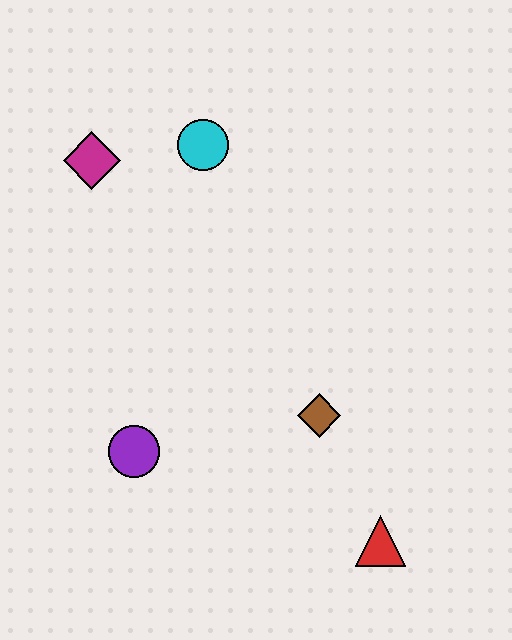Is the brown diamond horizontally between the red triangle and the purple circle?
Yes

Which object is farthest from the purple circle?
The cyan circle is farthest from the purple circle.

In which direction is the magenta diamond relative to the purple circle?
The magenta diamond is above the purple circle.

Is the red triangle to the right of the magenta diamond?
Yes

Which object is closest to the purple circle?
The brown diamond is closest to the purple circle.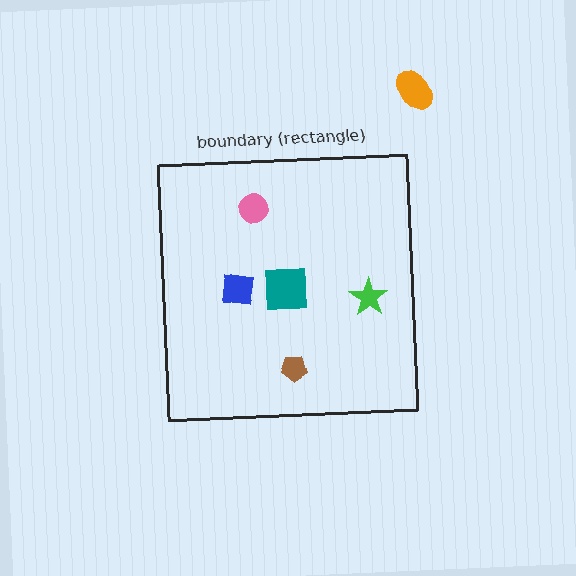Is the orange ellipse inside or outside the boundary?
Outside.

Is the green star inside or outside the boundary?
Inside.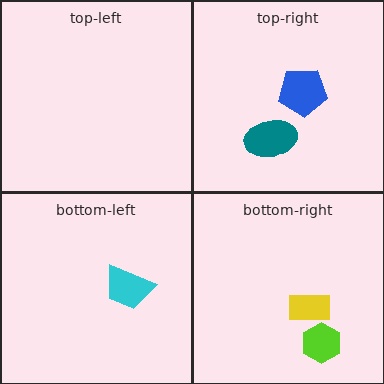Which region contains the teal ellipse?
The top-right region.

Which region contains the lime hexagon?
The bottom-right region.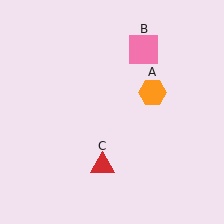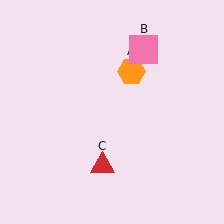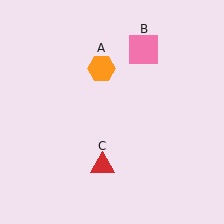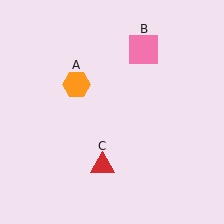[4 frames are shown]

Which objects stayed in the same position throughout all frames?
Pink square (object B) and red triangle (object C) remained stationary.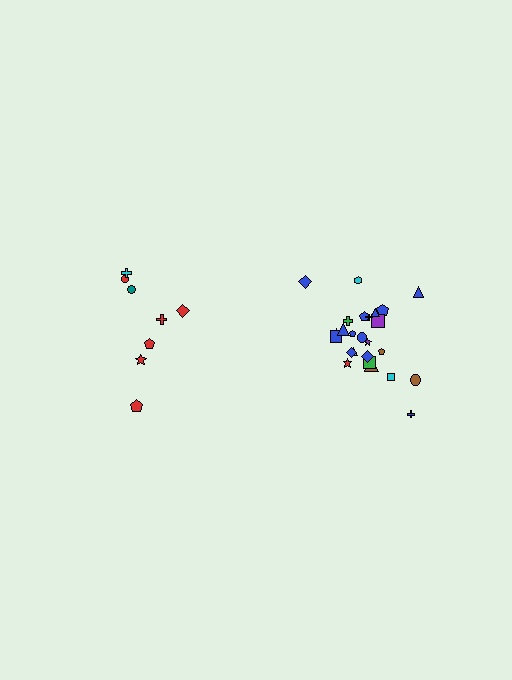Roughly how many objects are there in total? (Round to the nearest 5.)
Roughly 35 objects in total.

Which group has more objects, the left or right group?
The right group.